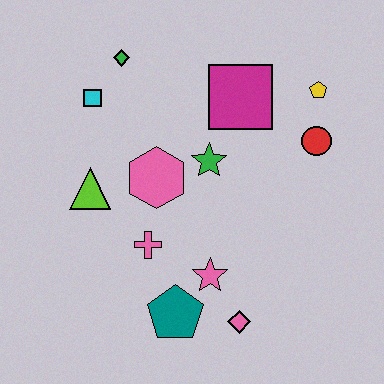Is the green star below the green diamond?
Yes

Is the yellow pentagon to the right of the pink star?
Yes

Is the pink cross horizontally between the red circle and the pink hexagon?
No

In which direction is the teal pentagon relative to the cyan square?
The teal pentagon is below the cyan square.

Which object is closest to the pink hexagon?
The green star is closest to the pink hexagon.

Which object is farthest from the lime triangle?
The yellow pentagon is farthest from the lime triangle.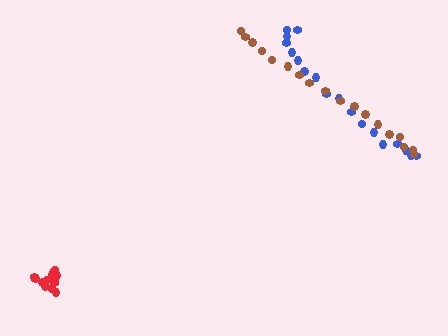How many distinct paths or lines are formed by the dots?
There are 3 distinct paths.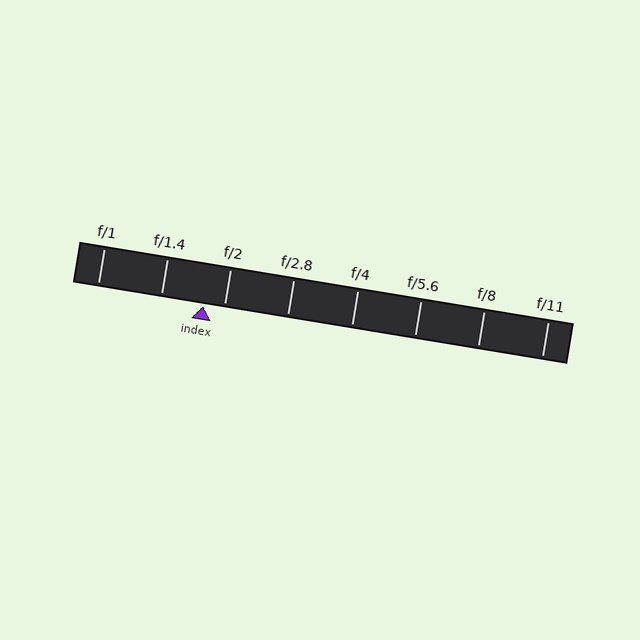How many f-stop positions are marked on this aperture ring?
There are 8 f-stop positions marked.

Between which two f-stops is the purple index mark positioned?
The index mark is between f/1.4 and f/2.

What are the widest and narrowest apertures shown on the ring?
The widest aperture shown is f/1 and the narrowest is f/11.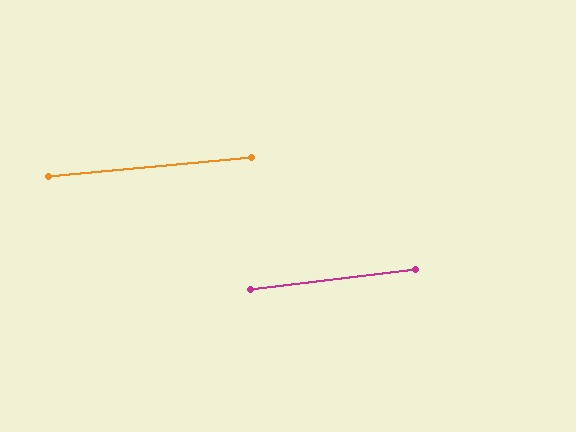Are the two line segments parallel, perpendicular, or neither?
Parallel — their directions differ by only 1.9°.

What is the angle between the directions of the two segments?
Approximately 2 degrees.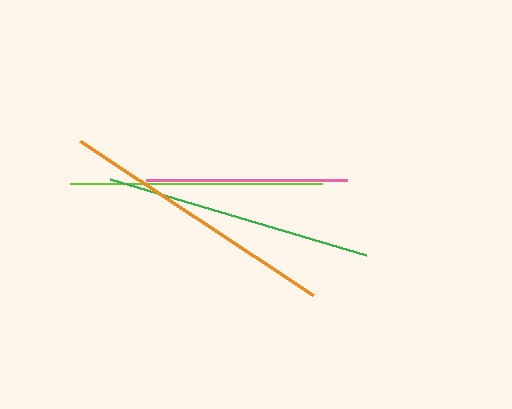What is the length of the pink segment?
The pink segment is approximately 201 pixels long.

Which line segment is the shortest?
The pink line is the shortest at approximately 201 pixels.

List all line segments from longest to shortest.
From longest to shortest: orange, green, lime, pink.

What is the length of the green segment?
The green segment is approximately 268 pixels long.